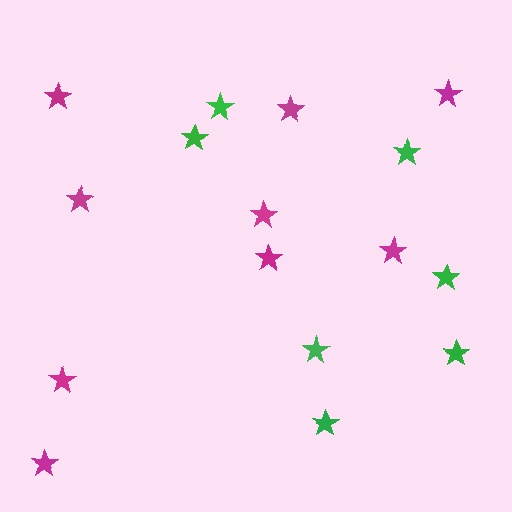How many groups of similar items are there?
There are 2 groups: one group of magenta stars (9) and one group of green stars (7).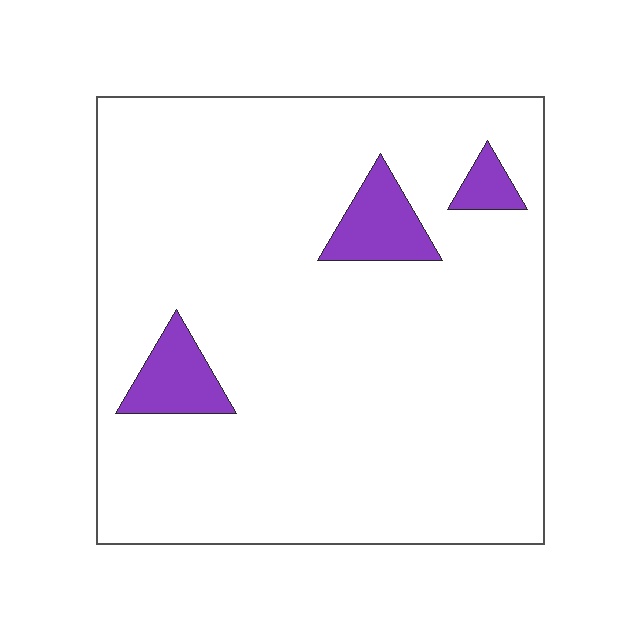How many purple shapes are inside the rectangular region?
3.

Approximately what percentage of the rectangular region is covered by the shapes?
Approximately 10%.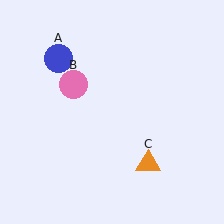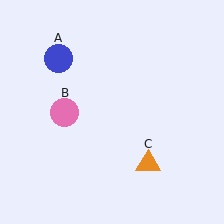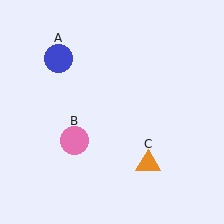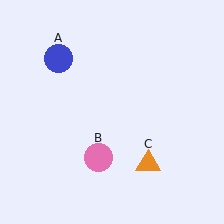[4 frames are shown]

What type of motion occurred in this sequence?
The pink circle (object B) rotated counterclockwise around the center of the scene.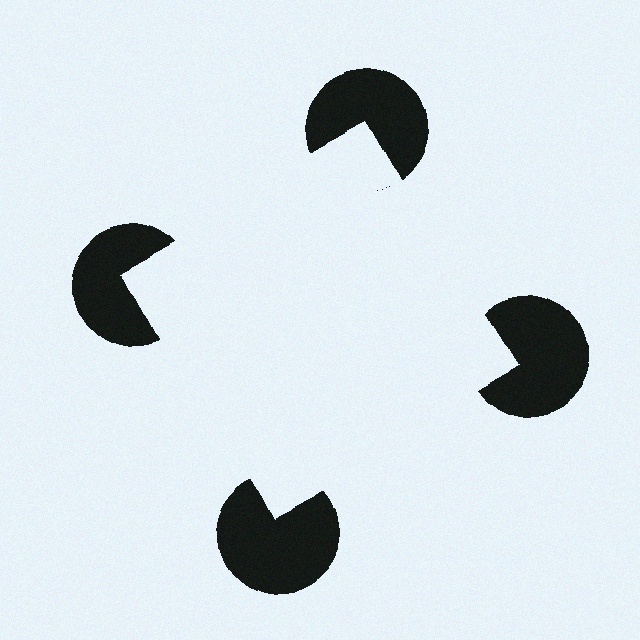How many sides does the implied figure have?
4 sides.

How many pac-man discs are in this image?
There are 4 — one at each vertex of the illusory square.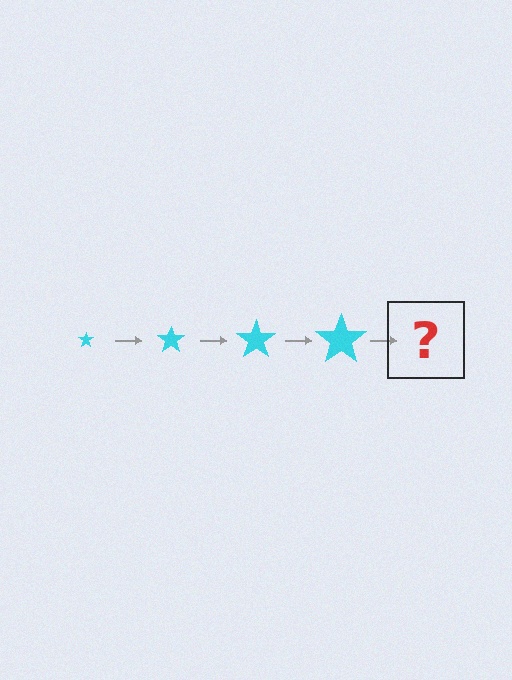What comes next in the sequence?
The next element should be a cyan star, larger than the previous one.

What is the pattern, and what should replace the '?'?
The pattern is that the star gets progressively larger each step. The '?' should be a cyan star, larger than the previous one.